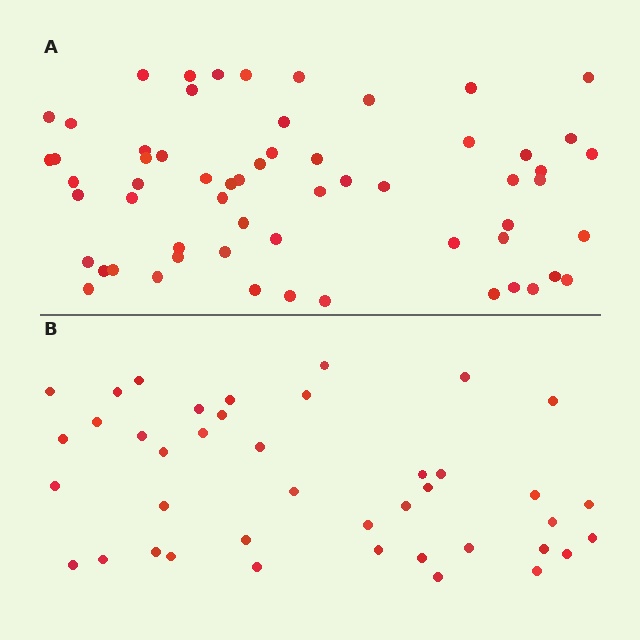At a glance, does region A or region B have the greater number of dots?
Region A (the top region) has more dots.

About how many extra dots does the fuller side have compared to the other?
Region A has approximately 20 more dots than region B.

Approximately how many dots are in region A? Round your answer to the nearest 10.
About 60 dots.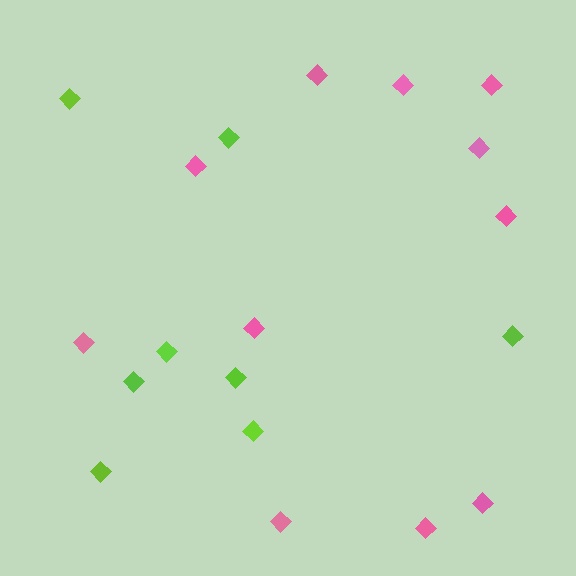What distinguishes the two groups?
There are 2 groups: one group of pink diamonds (11) and one group of lime diamonds (8).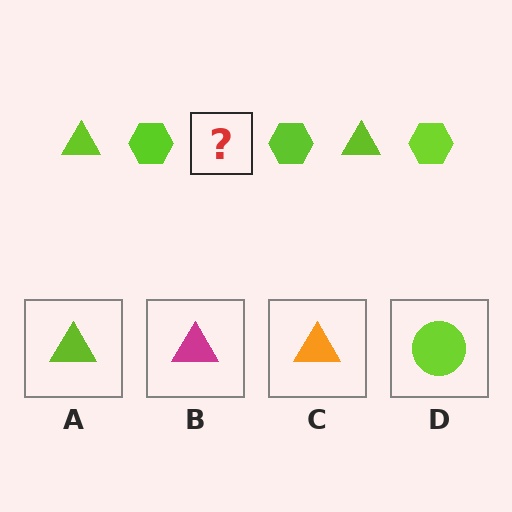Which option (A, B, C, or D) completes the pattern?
A.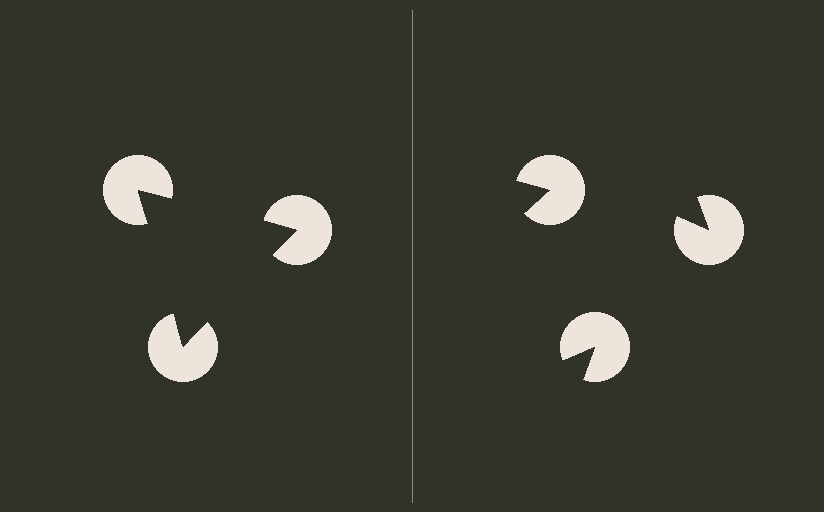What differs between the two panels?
The pac-man discs are positioned identically on both sides; only the wedge orientations differ. On the left they align to a triangle; on the right they are misaligned.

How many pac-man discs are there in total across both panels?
6 — 3 on each side.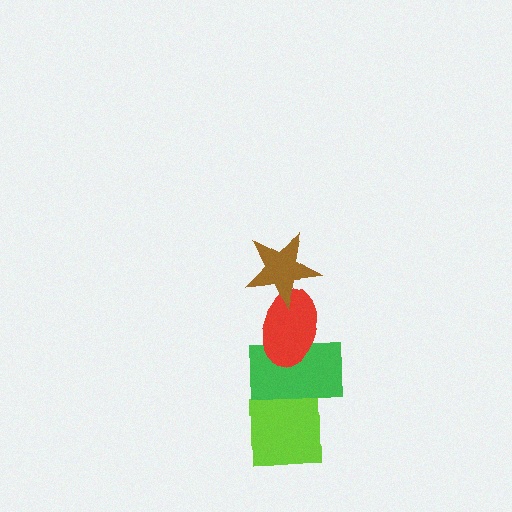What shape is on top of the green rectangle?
The red ellipse is on top of the green rectangle.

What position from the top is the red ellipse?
The red ellipse is 2nd from the top.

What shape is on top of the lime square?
The green rectangle is on top of the lime square.